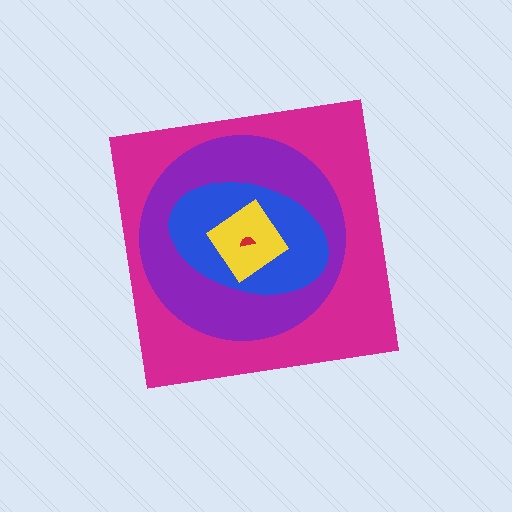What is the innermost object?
The red semicircle.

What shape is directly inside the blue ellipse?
The yellow diamond.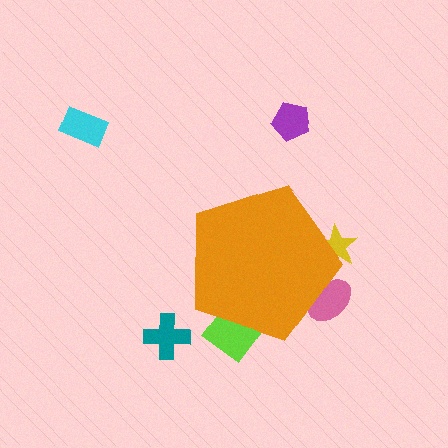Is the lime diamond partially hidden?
Yes, the lime diamond is partially hidden behind the orange pentagon.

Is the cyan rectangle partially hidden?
No, the cyan rectangle is fully visible.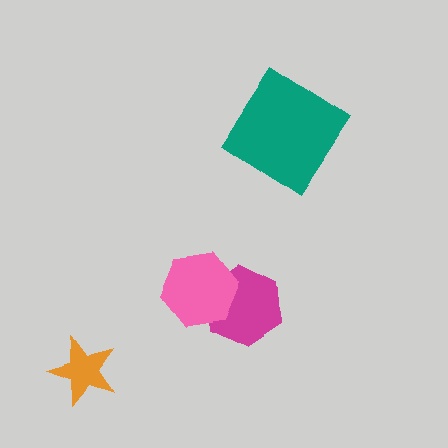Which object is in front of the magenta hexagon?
The pink hexagon is in front of the magenta hexagon.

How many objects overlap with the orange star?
0 objects overlap with the orange star.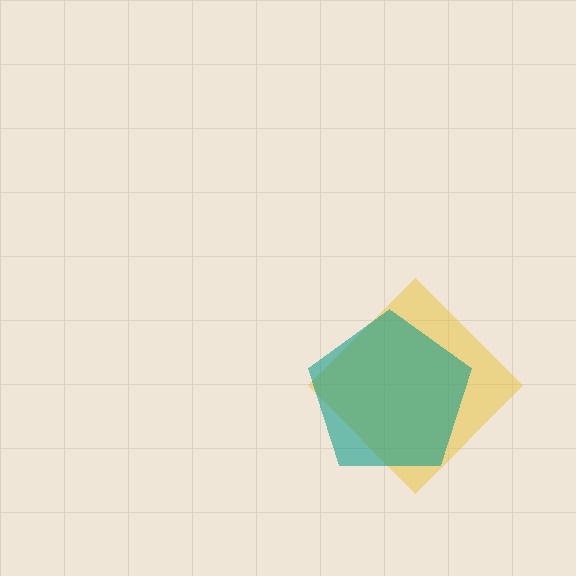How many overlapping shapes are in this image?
There are 2 overlapping shapes in the image.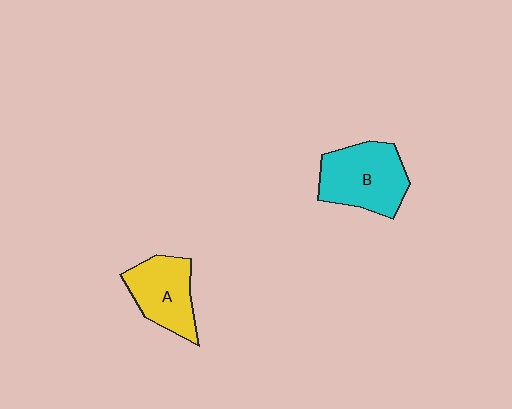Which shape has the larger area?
Shape B (cyan).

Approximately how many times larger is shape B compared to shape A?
Approximately 1.2 times.